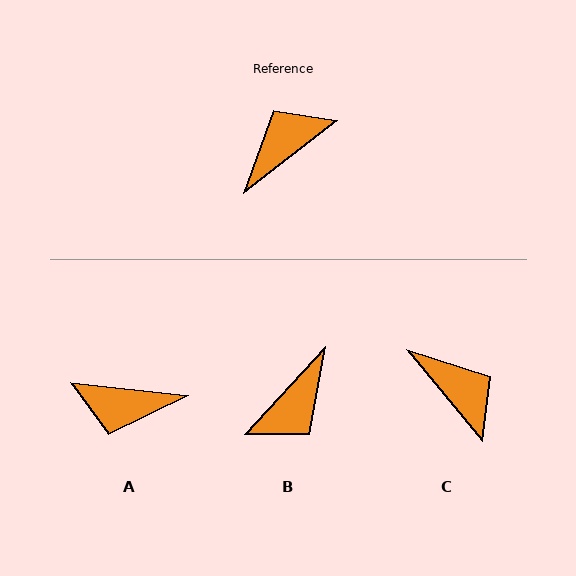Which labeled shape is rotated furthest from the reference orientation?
B, about 171 degrees away.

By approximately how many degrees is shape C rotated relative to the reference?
Approximately 88 degrees clockwise.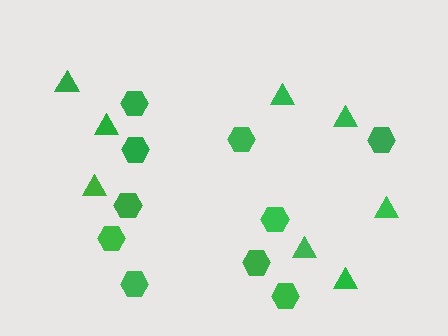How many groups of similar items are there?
There are 2 groups: one group of triangles (8) and one group of hexagons (10).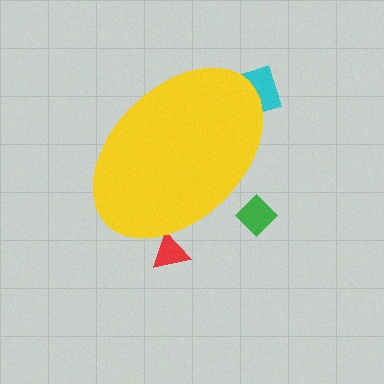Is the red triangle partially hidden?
Yes, the red triangle is partially hidden behind the yellow ellipse.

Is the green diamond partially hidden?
Yes, the green diamond is partially hidden behind the yellow ellipse.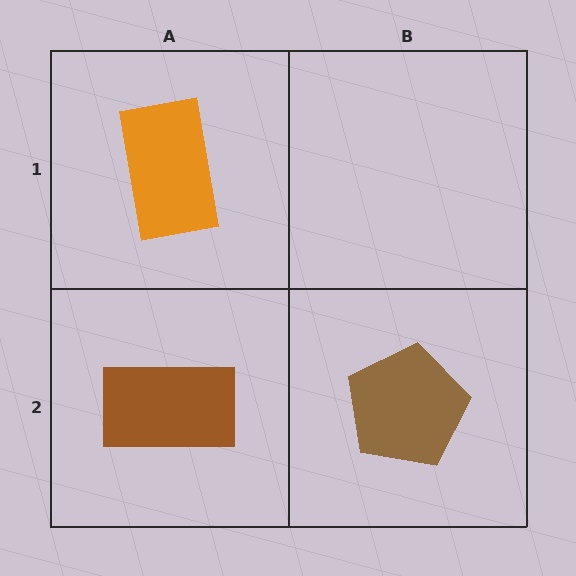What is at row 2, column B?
A brown pentagon.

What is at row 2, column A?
A brown rectangle.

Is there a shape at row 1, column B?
No, that cell is empty.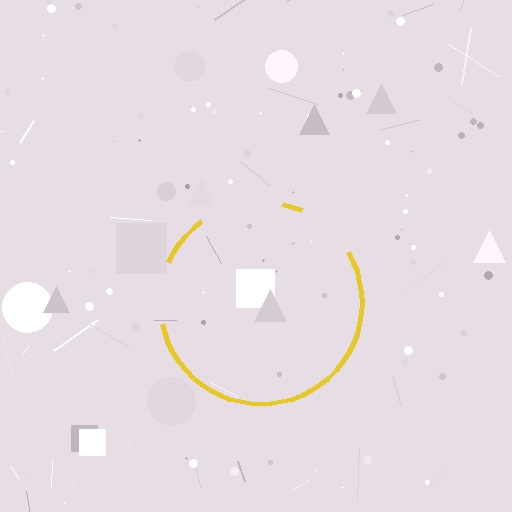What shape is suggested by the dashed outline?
The dashed outline suggests a circle.